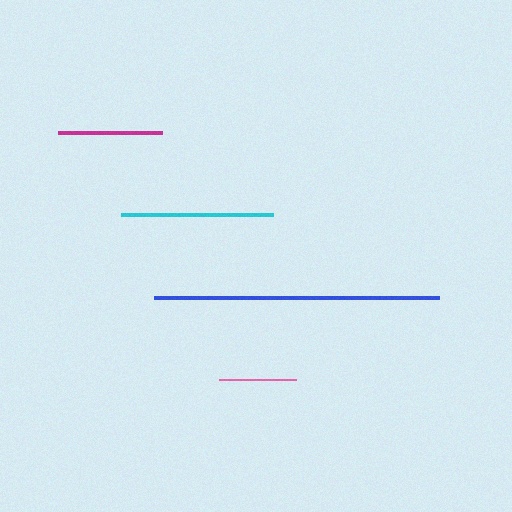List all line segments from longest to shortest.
From longest to shortest: blue, cyan, magenta, pink.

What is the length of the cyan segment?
The cyan segment is approximately 152 pixels long.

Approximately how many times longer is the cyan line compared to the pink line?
The cyan line is approximately 2.0 times the length of the pink line.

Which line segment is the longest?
The blue line is the longest at approximately 285 pixels.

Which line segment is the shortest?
The pink line is the shortest at approximately 77 pixels.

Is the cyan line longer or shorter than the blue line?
The blue line is longer than the cyan line.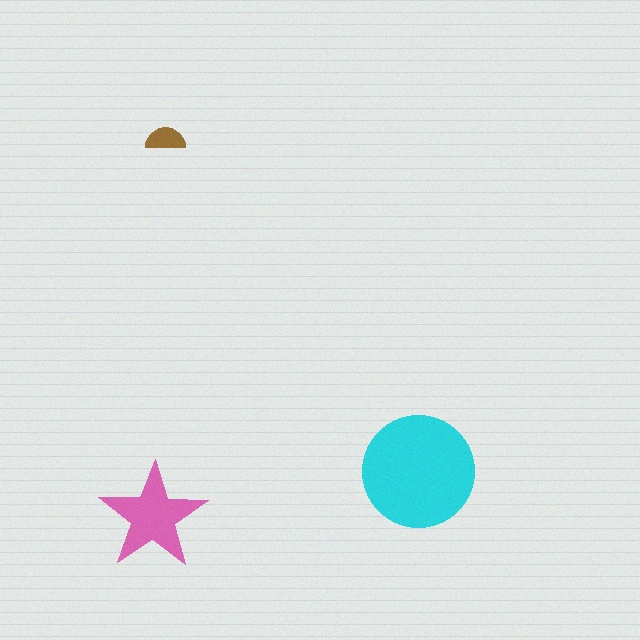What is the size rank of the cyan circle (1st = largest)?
1st.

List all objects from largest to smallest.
The cyan circle, the pink star, the brown semicircle.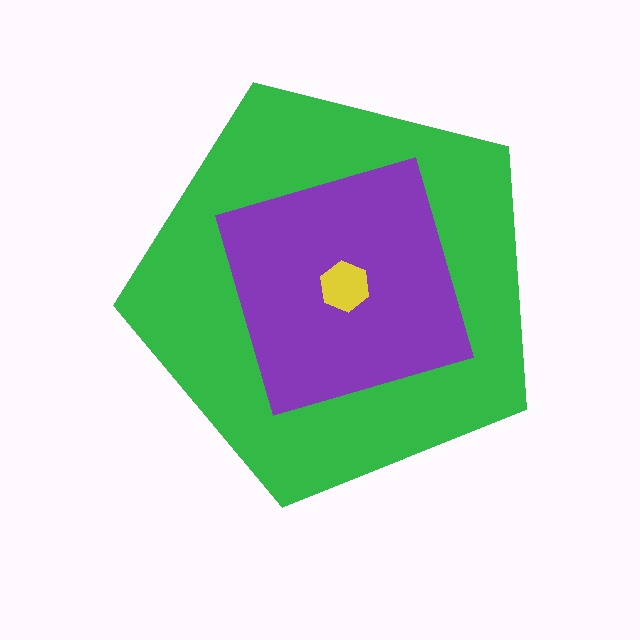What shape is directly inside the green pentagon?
The purple square.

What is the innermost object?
The yellow hexagon.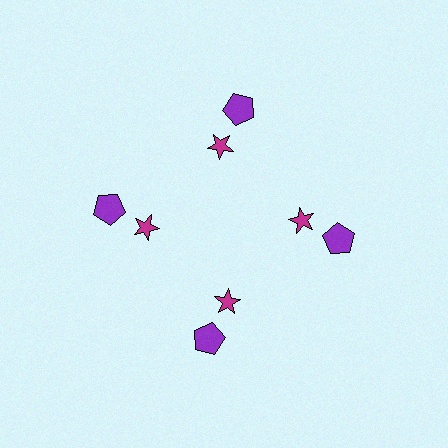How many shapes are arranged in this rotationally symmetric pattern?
There are 8 shapes, arranged in 4 groups of 2.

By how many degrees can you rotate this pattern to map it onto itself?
The pattern maps onto itself every 90 degrees of rotation.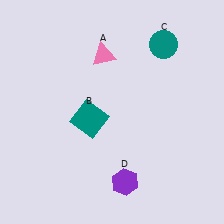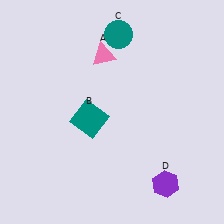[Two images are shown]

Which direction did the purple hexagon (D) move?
The purple hexagon (D) moved right.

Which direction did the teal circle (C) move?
The teal circle (C) moved left.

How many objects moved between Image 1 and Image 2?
2 objects moved between the two images.